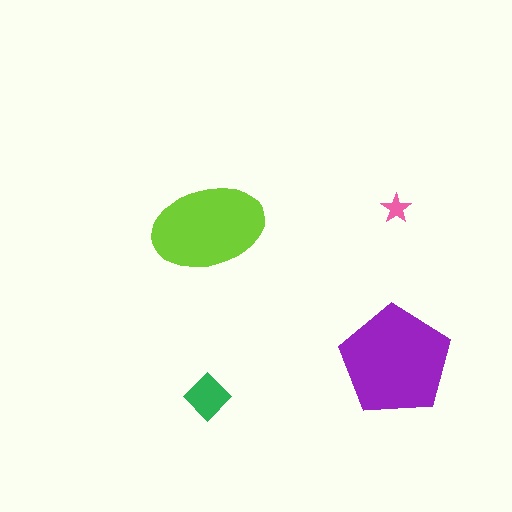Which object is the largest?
The purple pentagon.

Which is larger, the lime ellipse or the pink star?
The lime ellipse.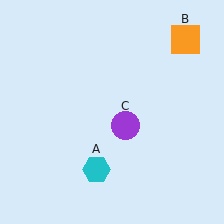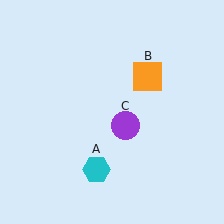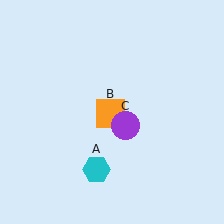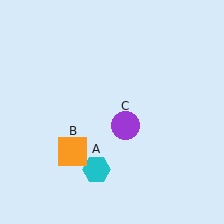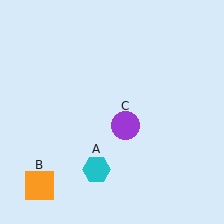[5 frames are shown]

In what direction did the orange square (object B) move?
The orange square (object B) moved down and to the left.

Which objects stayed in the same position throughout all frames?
Cyan hexagon (object A) and purple circle (object C) remained stationary.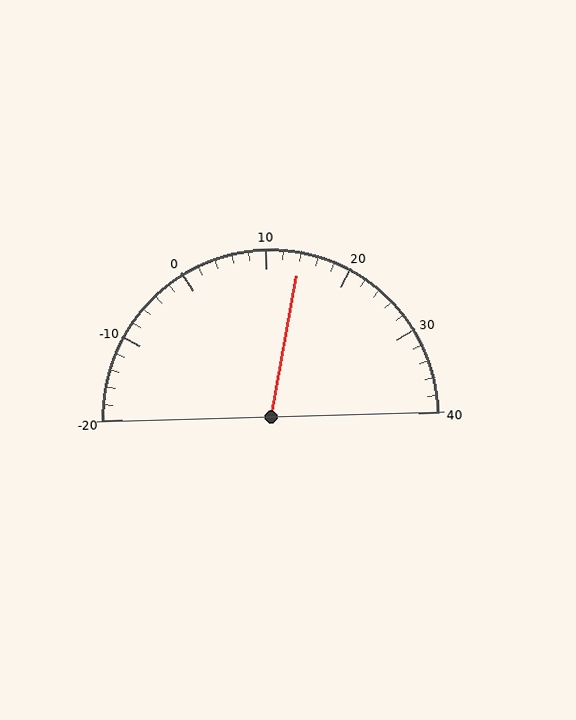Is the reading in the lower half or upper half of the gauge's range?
The reading is in the upper half of the range (-20 to 40).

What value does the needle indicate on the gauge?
The needle indicates approximately 14.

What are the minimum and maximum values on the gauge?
The gauge ranges from -20 to 40.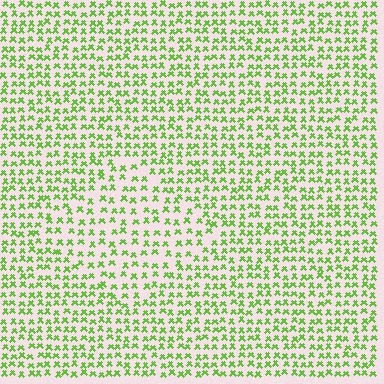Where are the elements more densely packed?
The elements are more densely packed outside the diamond boundary.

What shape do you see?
I see a diamond.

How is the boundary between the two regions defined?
The boundary is defined by a change in element density (approximately 1.5x ratio). All elements are the same color, size, and shape.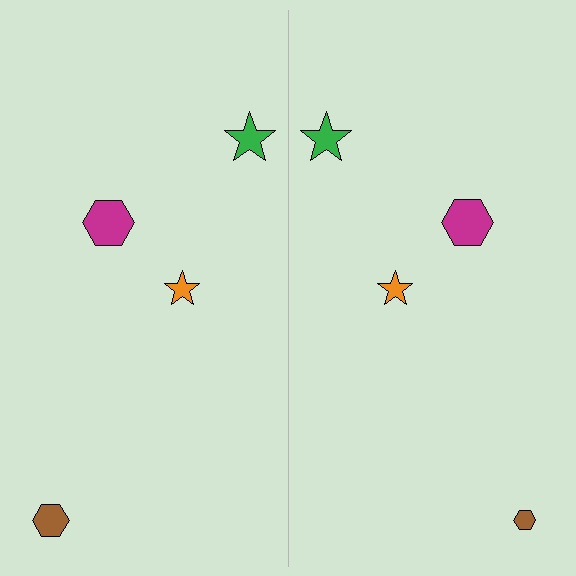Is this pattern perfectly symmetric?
No, the pattern is not perfectly symmetric. The brown hexagon on the right side has a different size than its mirror counterpart.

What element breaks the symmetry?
The brown hexagon on the right side has a different size than its mirror counterpart.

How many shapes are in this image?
There are 8 shapes in this image.